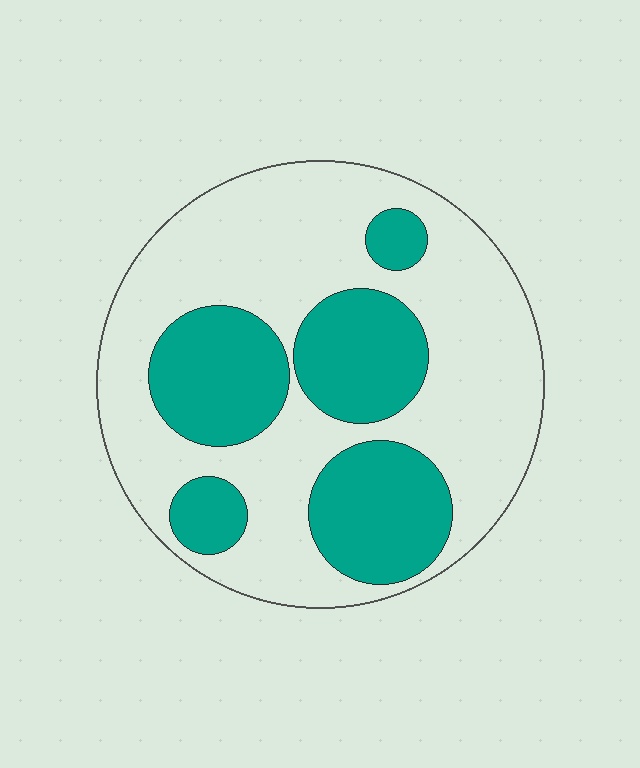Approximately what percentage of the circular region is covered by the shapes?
Approximately 35%.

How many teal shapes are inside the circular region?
5.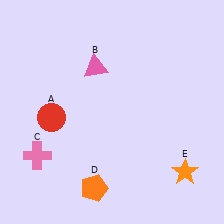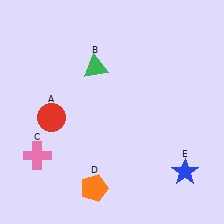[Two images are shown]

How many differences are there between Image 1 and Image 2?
There are 2 differences between the two images.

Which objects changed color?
B changed from pink to green. E changed from orange to blue.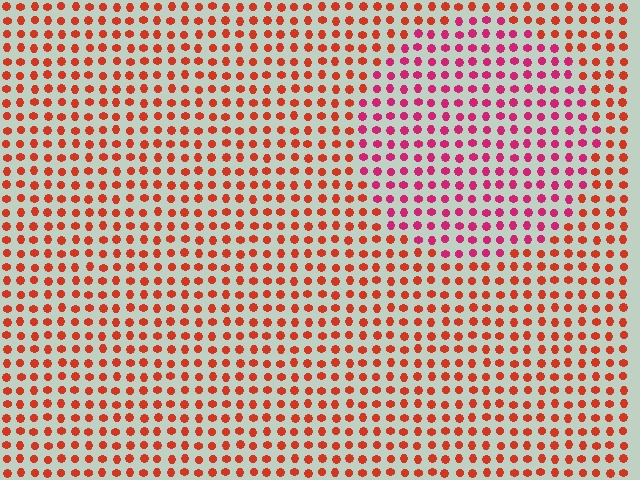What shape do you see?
I see a circle.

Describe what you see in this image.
The image is filled with small red elements in a uniform arrangement. A circle-shaped region is visible where the elements are tinted to a slightly different hue, forming a subtle color boundary.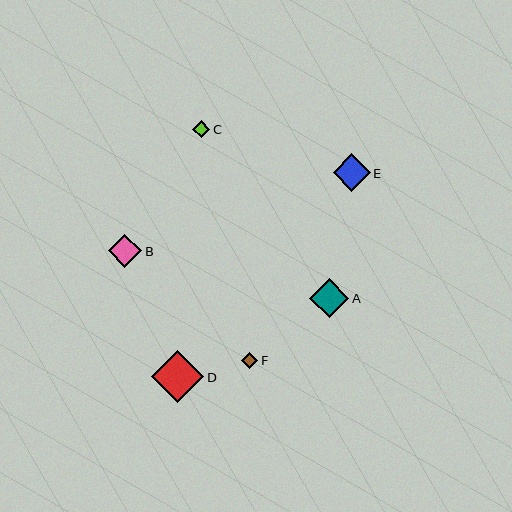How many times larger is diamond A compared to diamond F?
Diamond A is approximately 2.5 times the size of diamond F.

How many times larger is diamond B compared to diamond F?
Diamond B is approximately 2.1 times the size of diamond F.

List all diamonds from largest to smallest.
From largest to smallest: D, A, E, B, C, F.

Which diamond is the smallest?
Diamond F is the smallest with a size of approximately 16 pixels.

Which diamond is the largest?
Diamond D is the largest with a size of approximately 52 pixels.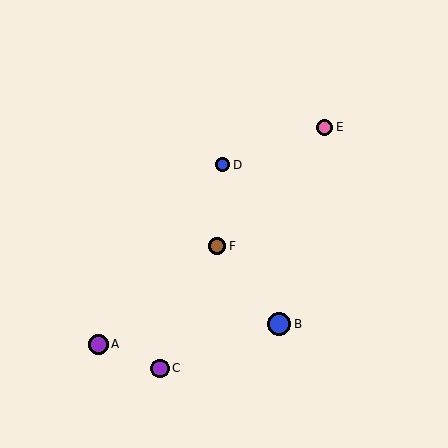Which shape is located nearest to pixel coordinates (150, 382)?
The purple circle (labeled C) at (160, 368) is nearest to that location.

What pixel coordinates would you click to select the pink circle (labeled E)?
Click at (325, 127) to select the pink circle E.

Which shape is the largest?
The blue circle (labeled B) is the largest.